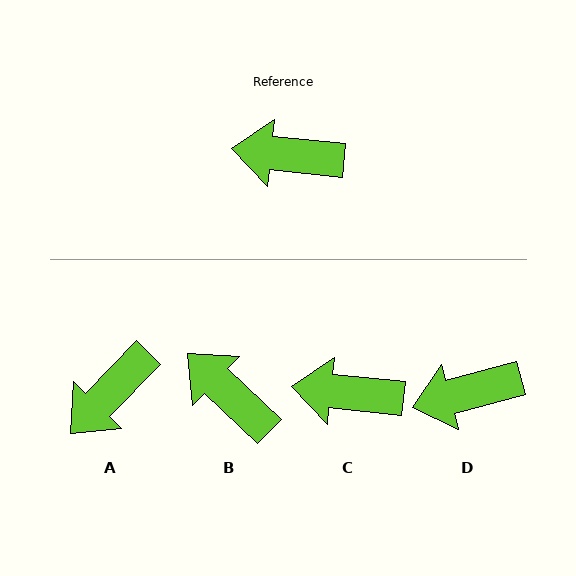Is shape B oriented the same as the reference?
No, it is off by about 38 degrees.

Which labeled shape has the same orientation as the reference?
C.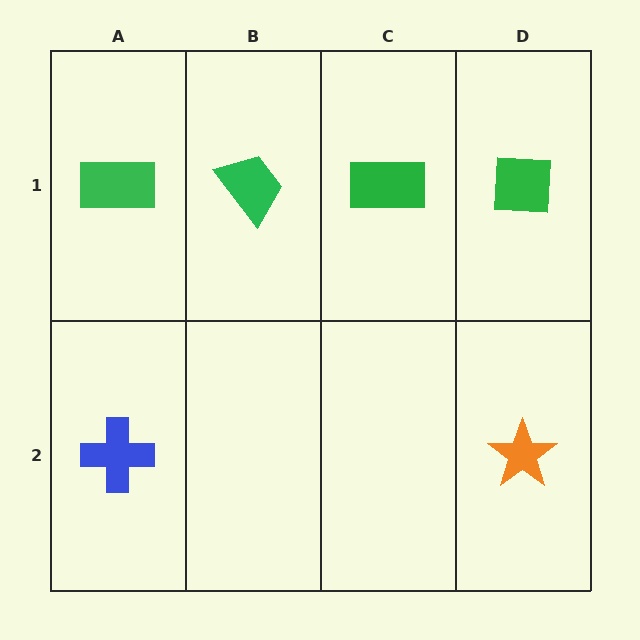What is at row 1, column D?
A green square.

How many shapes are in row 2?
2 shapes.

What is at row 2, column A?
A blue cross.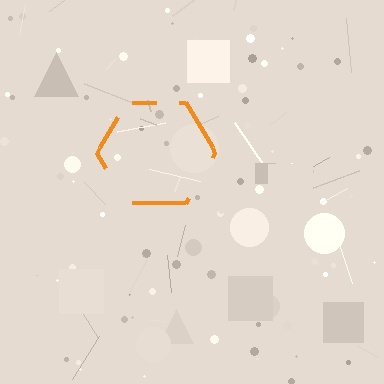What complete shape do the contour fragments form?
The contour fragments form a hexagon.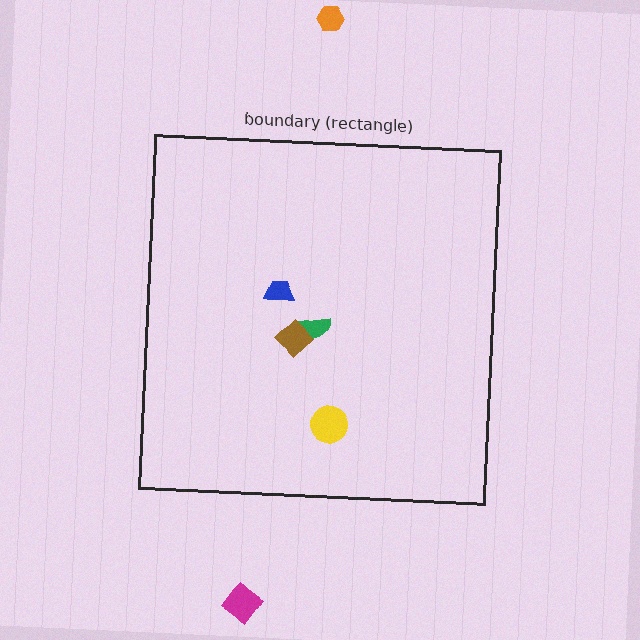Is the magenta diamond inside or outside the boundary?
Outside.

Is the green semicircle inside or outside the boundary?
Inside.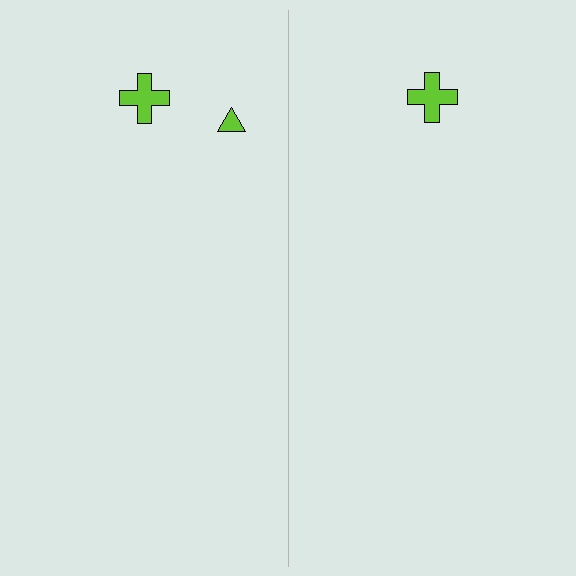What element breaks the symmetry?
A lime triangle is missing from the right side.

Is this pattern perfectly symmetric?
No, the pattern is not perfectly symmetric. A lime triangle is missing from the right side.